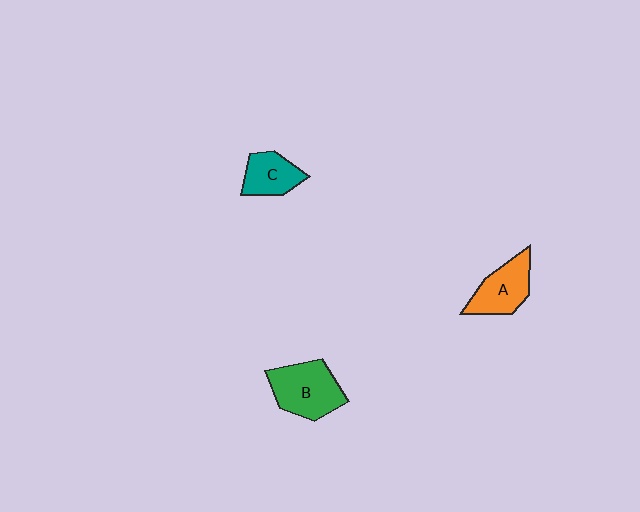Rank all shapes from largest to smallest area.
From largest to smallest: B (green), A (orange), C (teal).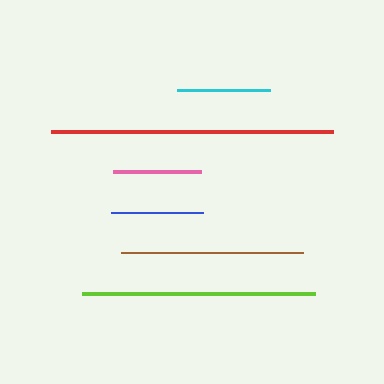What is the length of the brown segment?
The brown segment is approximately 181 pixels long.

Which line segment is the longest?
The red line is the longest at approximately 282 pixels.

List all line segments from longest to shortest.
From longest to shortest: red, lime, brown, cyan, blue, pink.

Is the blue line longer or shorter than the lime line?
The lime line is longer than the blue line.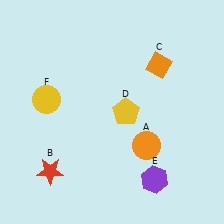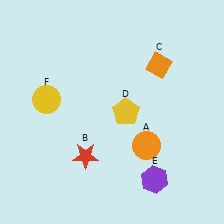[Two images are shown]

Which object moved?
The red star (B) moved right.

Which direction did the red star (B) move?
The red star (B) moved right.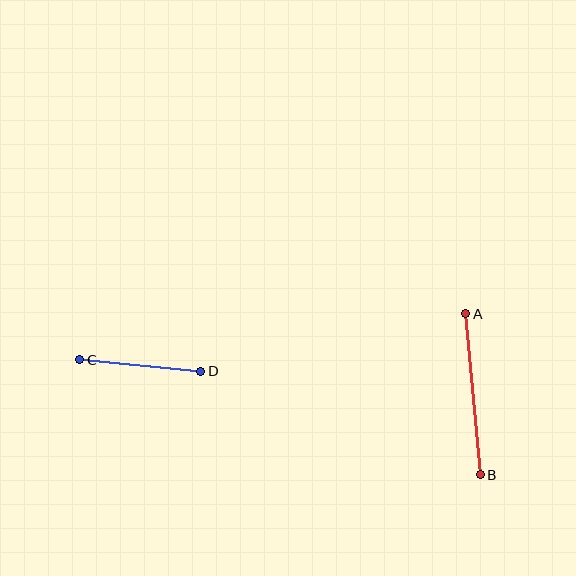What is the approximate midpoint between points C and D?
The midpoint is at approximately (140, 365) pixels.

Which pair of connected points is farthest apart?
Points A and B are farthest apart.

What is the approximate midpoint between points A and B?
The midpoint is at approximately (473, 394) pixels.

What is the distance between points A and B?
The distance is approximately 162 pixels.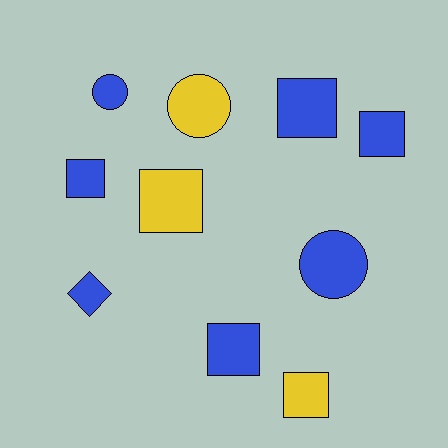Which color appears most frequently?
Blue, with 7 objects.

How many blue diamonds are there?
There is 1 blue diamond.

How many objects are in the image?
There are 10 objects.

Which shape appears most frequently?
Square, with 6 objects.